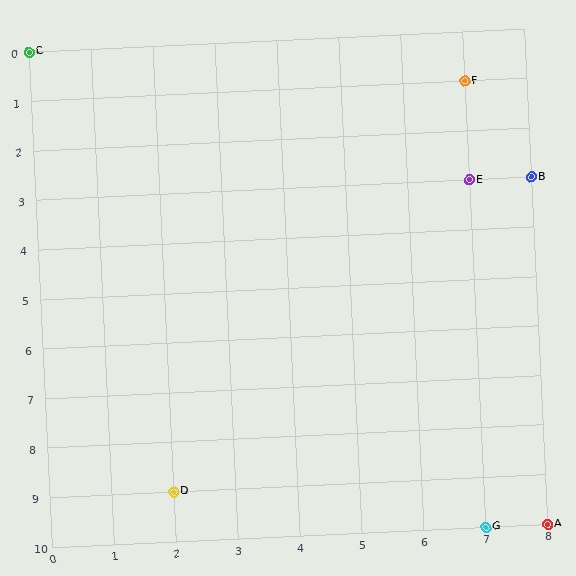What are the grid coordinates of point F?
Point F is at grid coordinates (7, 1).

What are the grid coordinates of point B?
Point B is at grid coordinates (8, 3).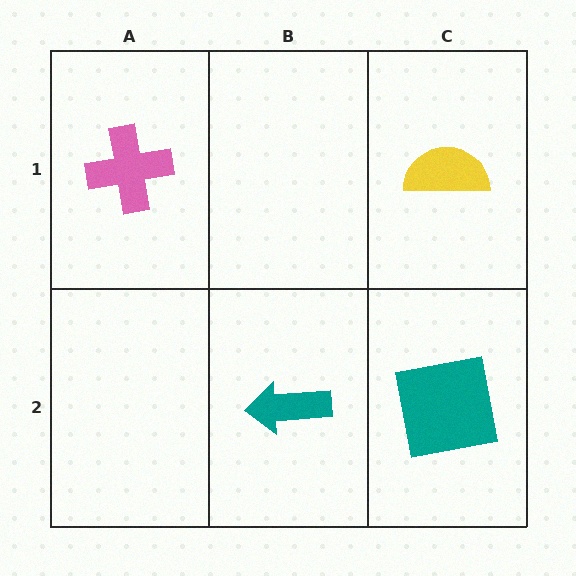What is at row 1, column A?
A pink cross.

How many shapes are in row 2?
2 shapes.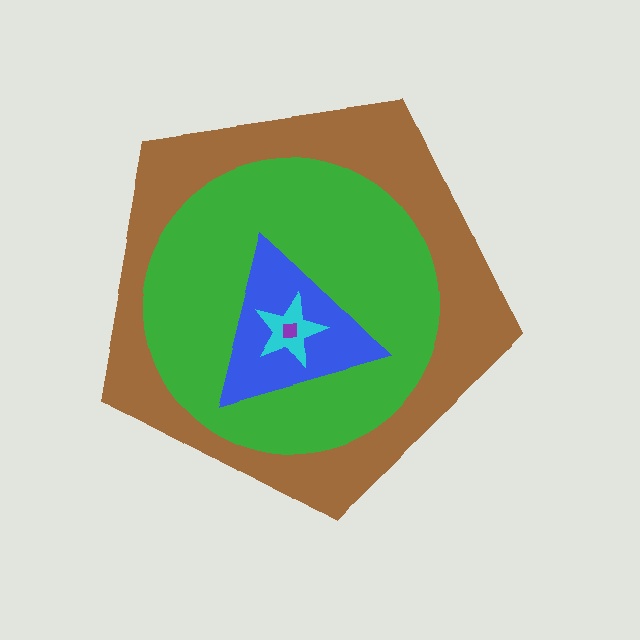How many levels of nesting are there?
5.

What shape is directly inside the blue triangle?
The cyan star.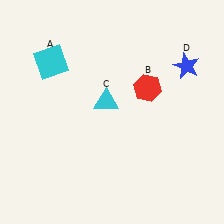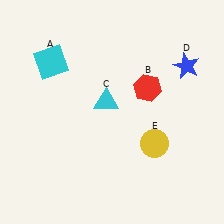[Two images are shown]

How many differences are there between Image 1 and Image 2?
There is 1 difference between the two images.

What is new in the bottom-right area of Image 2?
A yellow circle (E) was added in the bottom-right area of Image 2.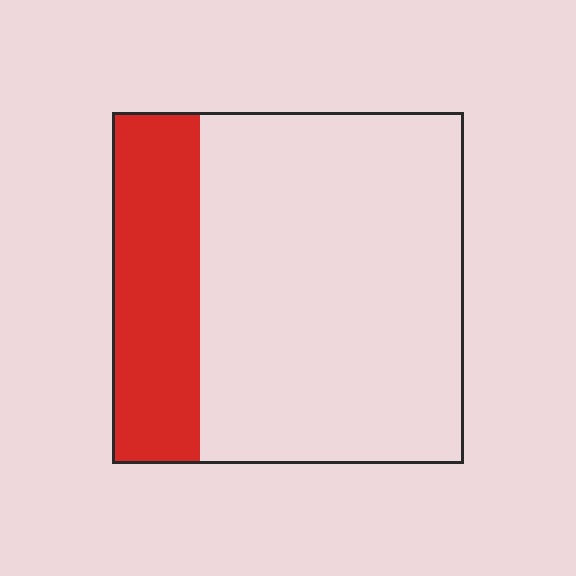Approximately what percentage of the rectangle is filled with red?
Approximately 25%.